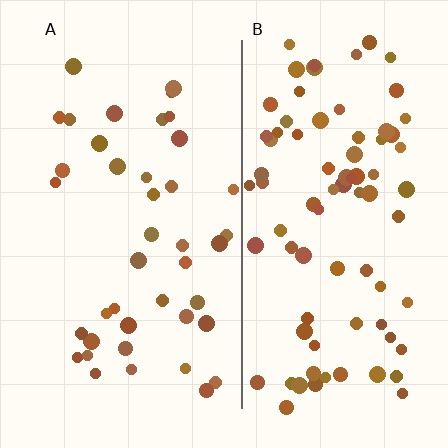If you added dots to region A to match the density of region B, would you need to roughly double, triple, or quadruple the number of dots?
Approximately double.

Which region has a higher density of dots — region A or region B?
B (the right).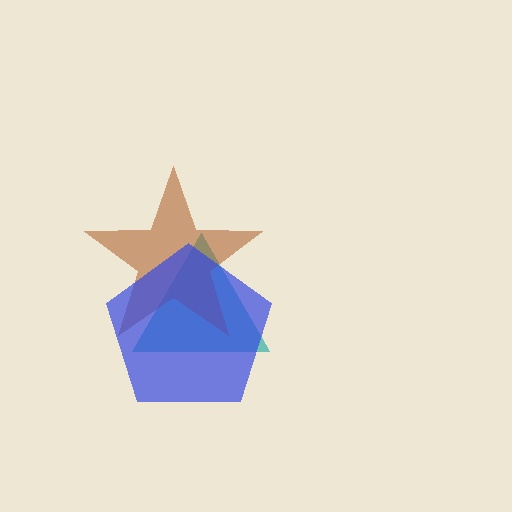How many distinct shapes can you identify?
There are 3 distinct shapes: a teal triangle, a brown star, a blue pentagon.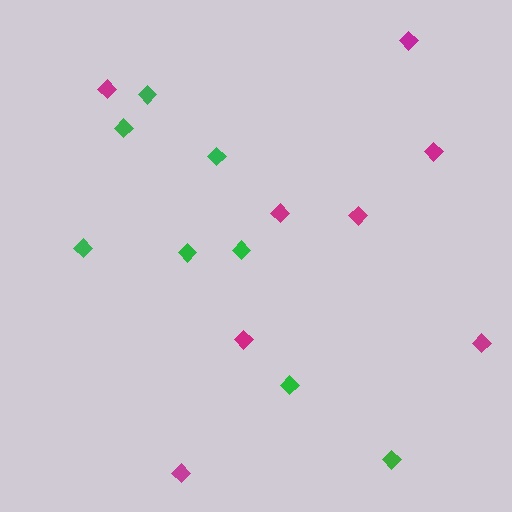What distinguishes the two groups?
There are 2 groups: one group of green diamonds (8) and one group of magenta diamonds (8).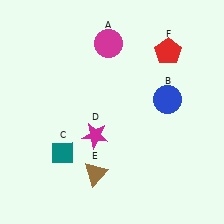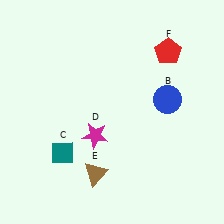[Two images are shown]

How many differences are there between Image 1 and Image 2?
There is 1 difference between the two images.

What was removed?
The magenta circle (A) was removed in Image 2.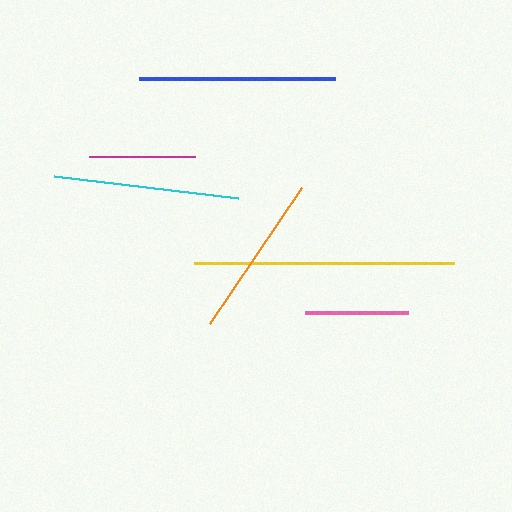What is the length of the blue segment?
The blue segment is approximately 196 pixels long.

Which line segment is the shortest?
The pink line is the shortest at approximately 103 pixels.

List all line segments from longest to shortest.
From longest to shortest: yellow, blue, cyan, orange, magenta, pink.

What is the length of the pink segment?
The pink segment is approximately 103 pixels long.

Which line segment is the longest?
The yellow line is the longest at approximately 260 pixels.